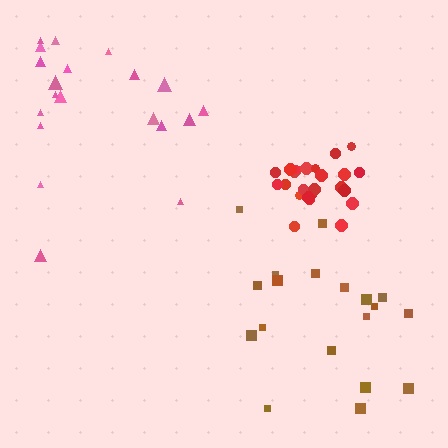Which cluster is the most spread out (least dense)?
Brown.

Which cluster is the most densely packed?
Red.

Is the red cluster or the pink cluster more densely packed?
Red.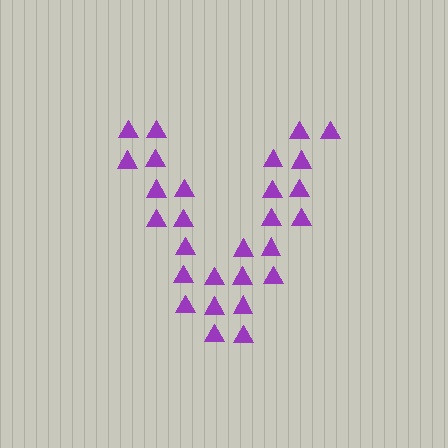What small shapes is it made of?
It is made of small triangles.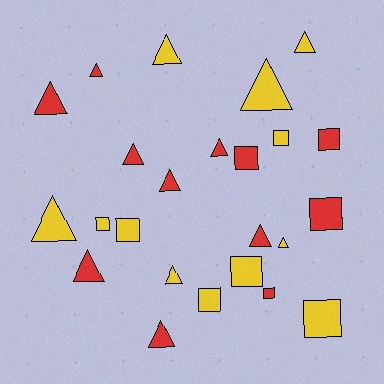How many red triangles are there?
There are 8 red triangles.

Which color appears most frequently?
Red, with 12 objects.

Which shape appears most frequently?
Triangle, with 14 objects.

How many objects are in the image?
There are 24 objects.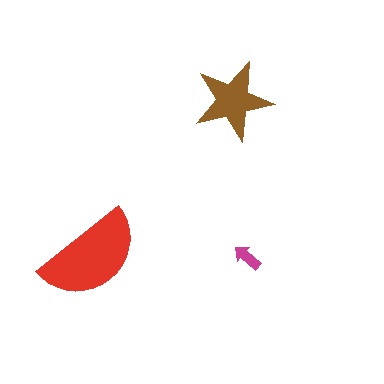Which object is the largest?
The red semicircle.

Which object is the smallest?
The magenta arrow.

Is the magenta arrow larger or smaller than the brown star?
Smaller.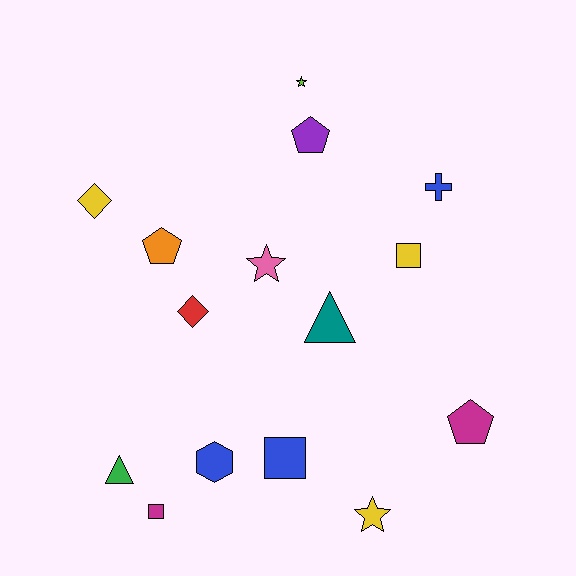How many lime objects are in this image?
There is 1 lime object.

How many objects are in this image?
There are 15 objects.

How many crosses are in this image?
There is 1 cross.